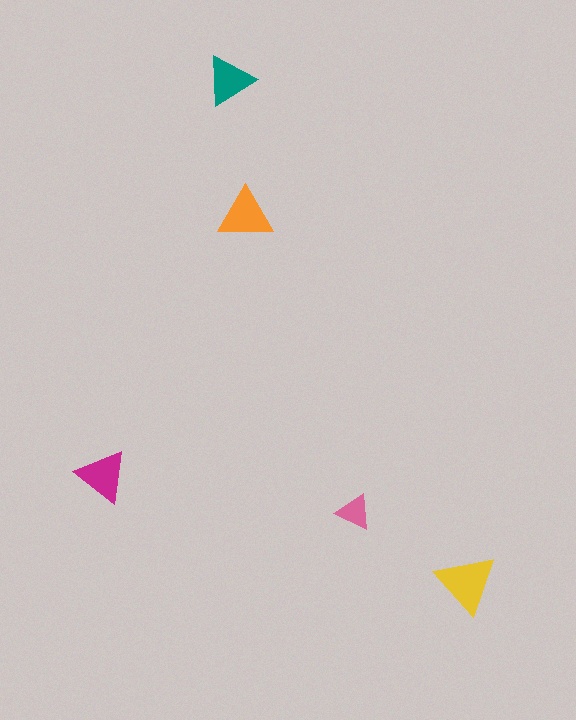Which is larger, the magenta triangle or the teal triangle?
The magenta one.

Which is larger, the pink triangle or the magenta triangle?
The magenta one.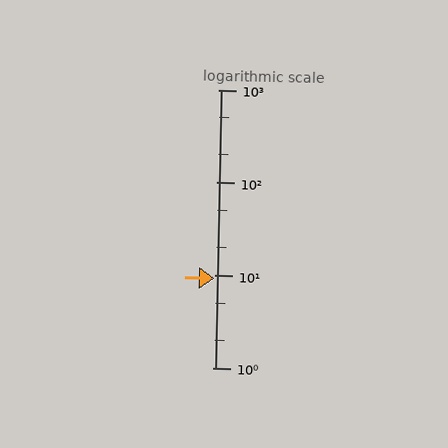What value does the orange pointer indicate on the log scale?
The pointer indicates approximately 9.2.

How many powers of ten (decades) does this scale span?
The scale spans 3 decades, from 1 to 1000.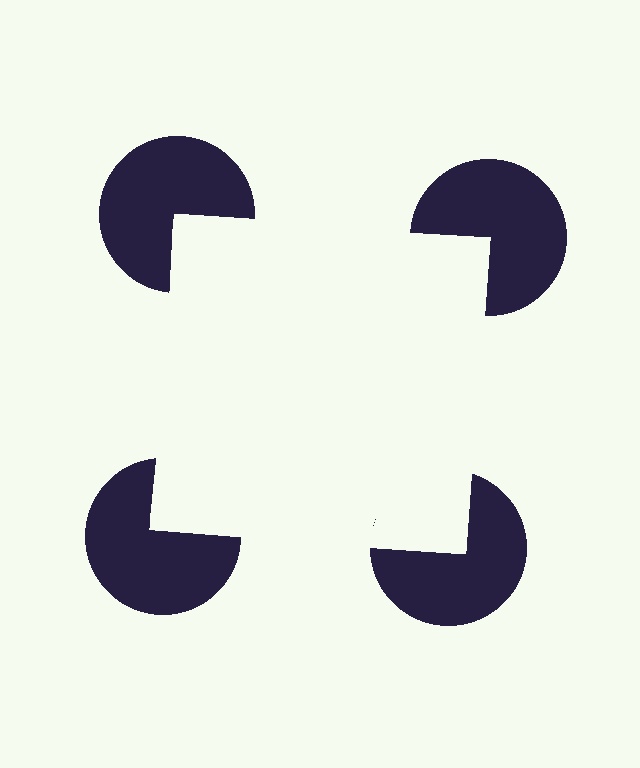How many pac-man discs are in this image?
There are 4 — one at each vertex of the illusory square.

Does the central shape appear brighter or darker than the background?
It typically appears slightly brighter than the background, even though no actual brightness change is drawn.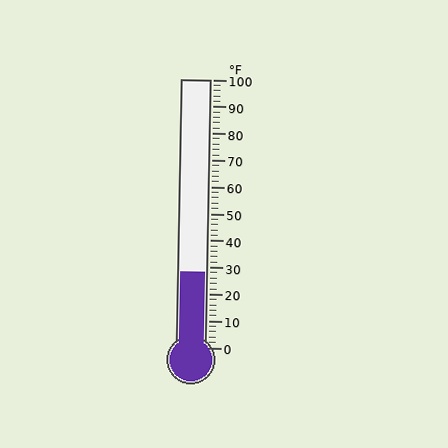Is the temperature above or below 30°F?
The temperature is below 30°F.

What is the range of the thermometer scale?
The thermometer scale ranges from 0°F to 100°F.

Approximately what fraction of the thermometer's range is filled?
The thermometer is filled to approximately 30% of its range.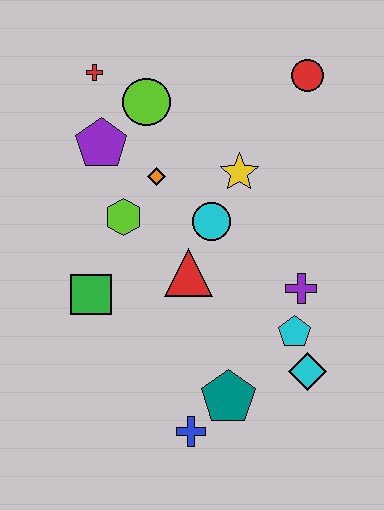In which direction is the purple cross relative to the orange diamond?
The purple cross is to the right of the orange diamond.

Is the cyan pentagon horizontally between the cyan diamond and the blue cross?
Yes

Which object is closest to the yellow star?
The cyan circle is closest to the yellow star.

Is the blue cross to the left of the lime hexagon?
No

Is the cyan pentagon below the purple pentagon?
Yes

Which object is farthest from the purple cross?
The red cross is farthest from the purple cross.